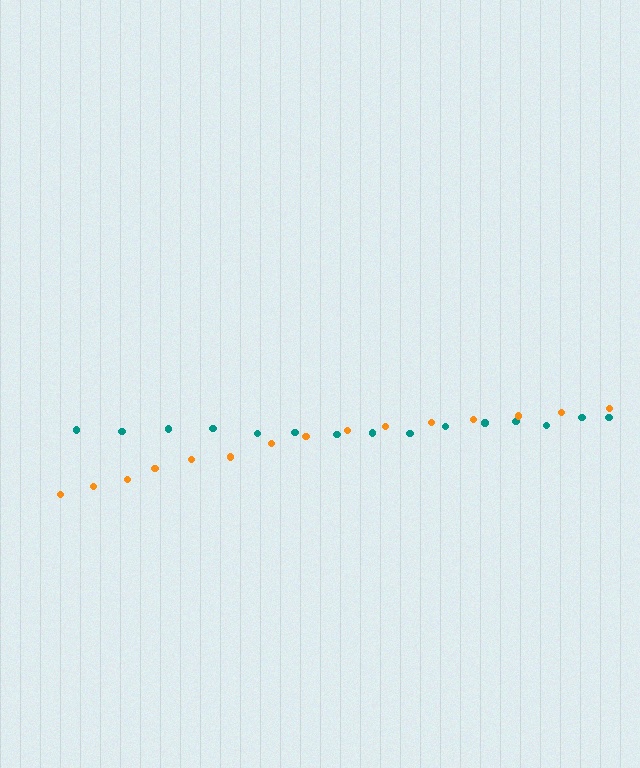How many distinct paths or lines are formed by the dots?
There are 2 distinct paths.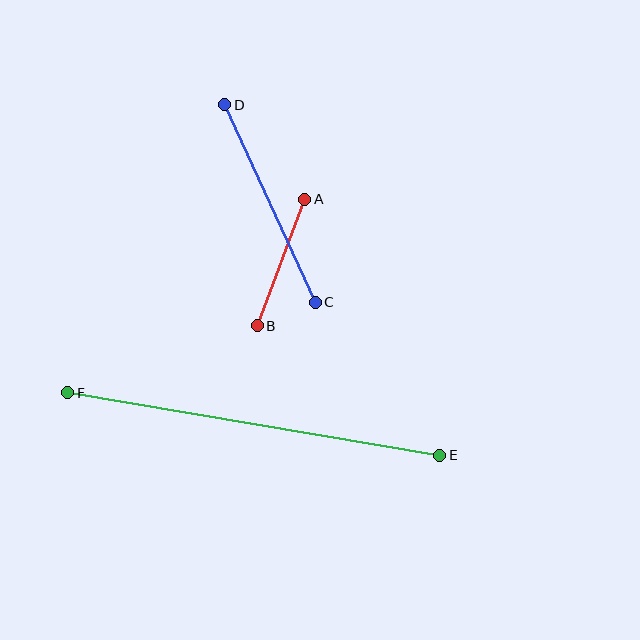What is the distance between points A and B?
The distance is approximately 135 pixels.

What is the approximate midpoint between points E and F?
The midpoint is at approximately (254, 424) pixels.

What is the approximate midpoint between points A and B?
The midpoint is at approximately (281, 263) pixels.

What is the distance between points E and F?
The distance is approximately 377 pixels.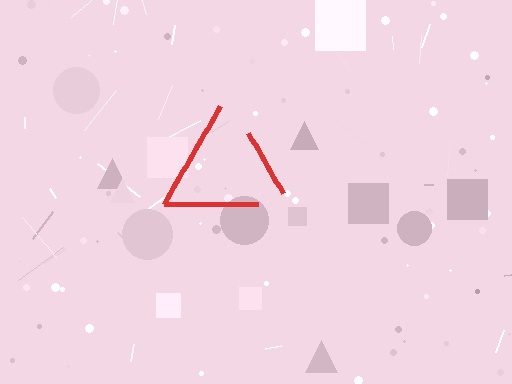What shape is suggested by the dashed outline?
The dashed outline suggests a triangle.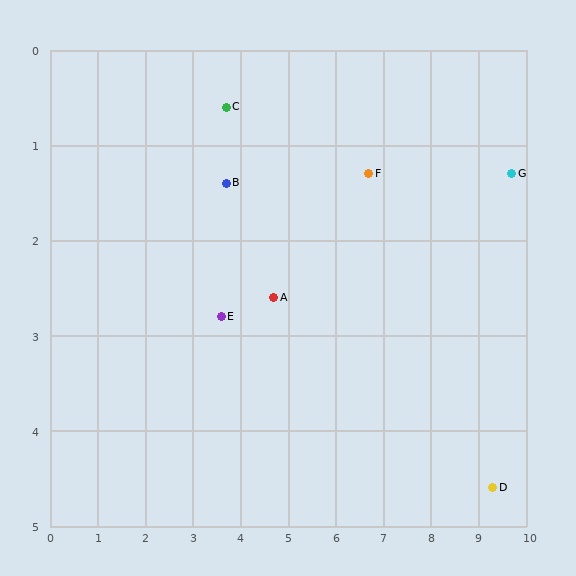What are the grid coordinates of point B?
Point B is at approximately (3.7, 1.4).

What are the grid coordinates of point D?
Point D is at approximately (9.3, 4.6).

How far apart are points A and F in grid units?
Points A and F are about 2.4 grid units apart.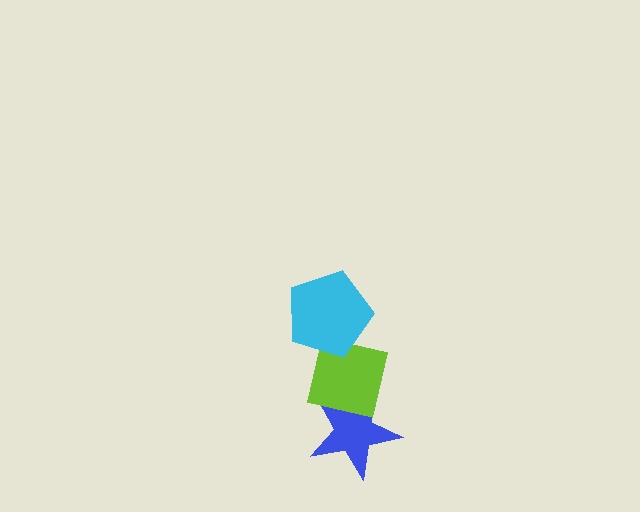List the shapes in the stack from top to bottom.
From top to bottom: the cyan pentagon, the lime square, the blue star.